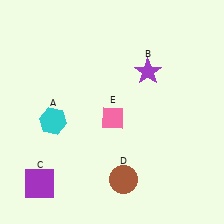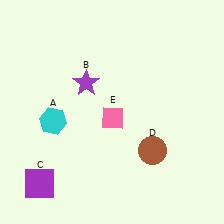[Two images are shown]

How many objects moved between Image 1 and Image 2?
2 objects moved between the two images.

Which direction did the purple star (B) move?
The purple star (B) moved left.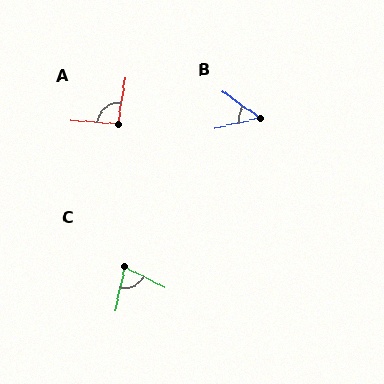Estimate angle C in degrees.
Approximately 75 degrees.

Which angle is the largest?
A, at approximately 95 degrees.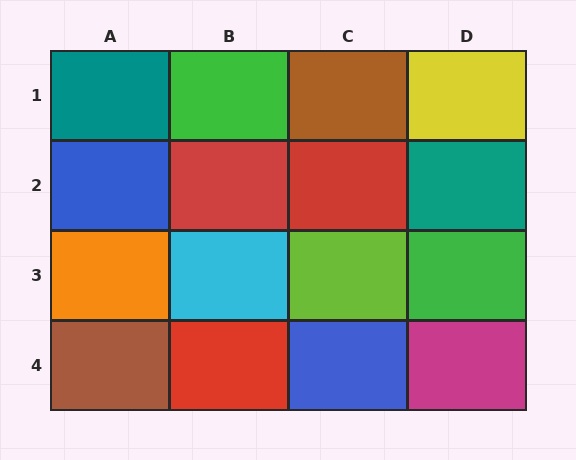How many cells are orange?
1 cell is orange.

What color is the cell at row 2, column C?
Red.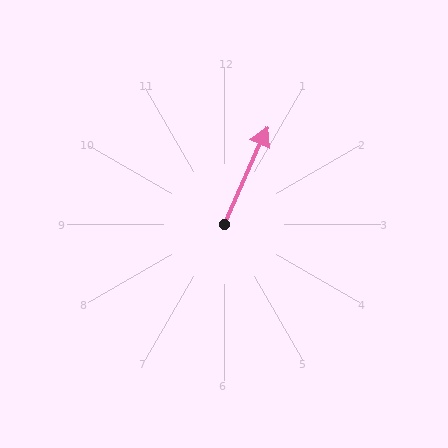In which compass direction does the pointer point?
Northeast.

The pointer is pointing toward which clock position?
Roughly 1 o'clock.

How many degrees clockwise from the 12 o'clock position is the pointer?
Approximately 24 degrees.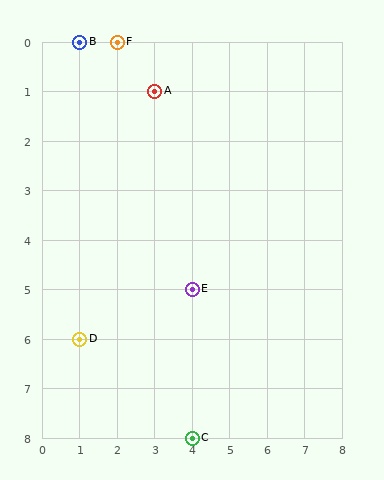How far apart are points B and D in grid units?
Points B and D are 6 rows apart.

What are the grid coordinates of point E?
Point E is at grid coordinates (4, 5).